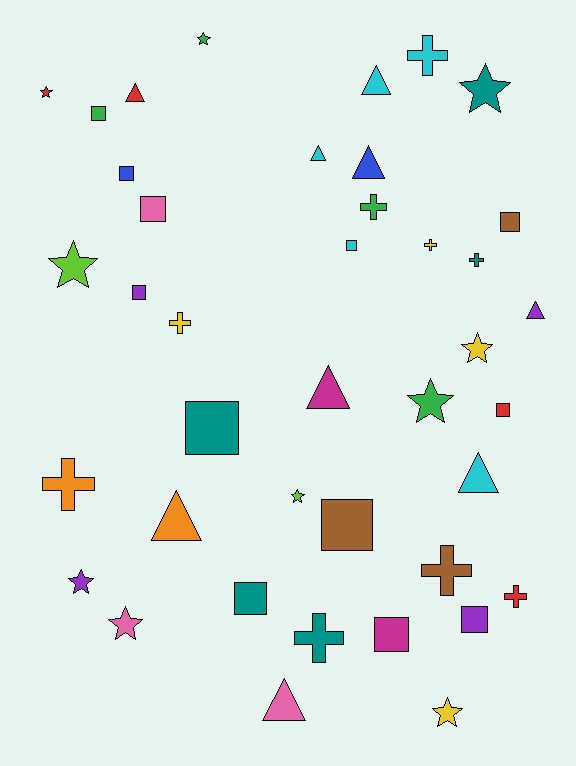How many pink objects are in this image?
There are 3 pink objects.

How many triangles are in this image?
There are 9 triangles.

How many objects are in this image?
There are 40 objects.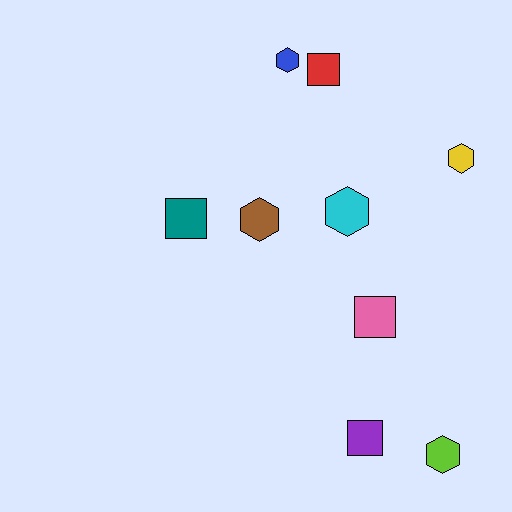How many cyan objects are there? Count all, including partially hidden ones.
There is 1 cyan object.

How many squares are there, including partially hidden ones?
There are 4 squares.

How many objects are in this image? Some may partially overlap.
There are 9 objects.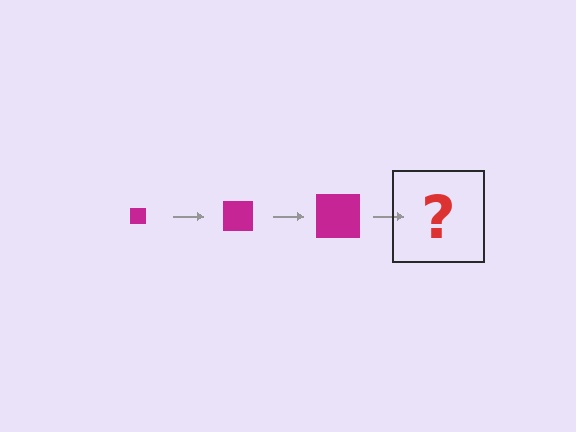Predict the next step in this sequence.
The next step is a magenta square, larger than the previous one.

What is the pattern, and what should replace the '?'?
The pattern is that the square gets progressively larger each step. The '?' should be a magenta square, larger than the previous one.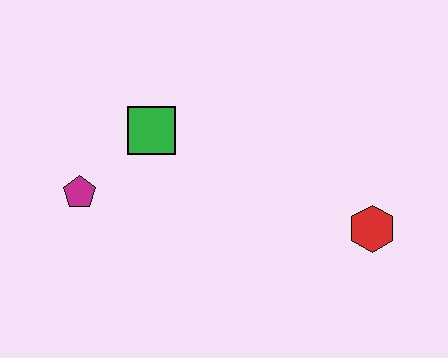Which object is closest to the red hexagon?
The green square is closest to the red hexagon.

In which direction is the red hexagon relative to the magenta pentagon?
The red hexagon is to the right of the magenta pentagon.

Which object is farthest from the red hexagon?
The magenta pentagon is farthest from the red hexagon.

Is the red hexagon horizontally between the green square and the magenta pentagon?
No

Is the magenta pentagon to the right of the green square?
No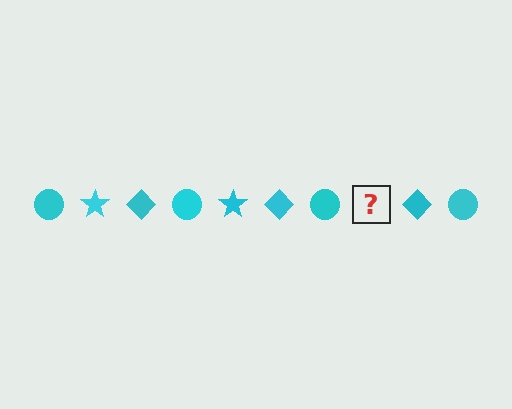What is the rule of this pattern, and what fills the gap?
The rule is that the pattern cycles through circle, star, diamond shapes in cyan. The gap should be filled with a cyan star.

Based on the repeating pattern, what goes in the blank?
The blank should be a cyan star.